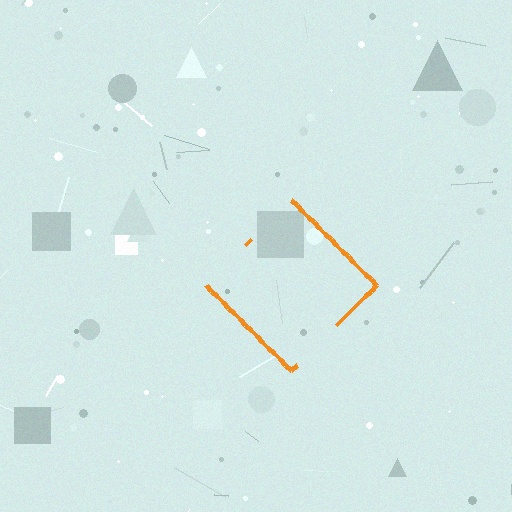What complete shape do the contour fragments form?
The contour fragments form a diamond.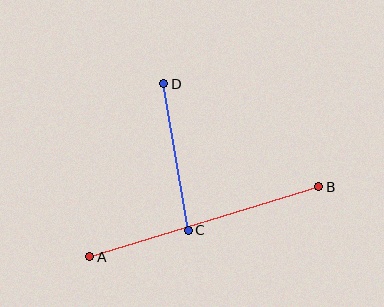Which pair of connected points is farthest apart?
Points A and B are farthest apart.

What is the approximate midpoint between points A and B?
The midpoint is at approximately (204, 222) pixels.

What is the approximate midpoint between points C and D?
The midpoint is at approximately (176, 157) pixels.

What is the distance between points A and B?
The distance is approximately 240 pixels.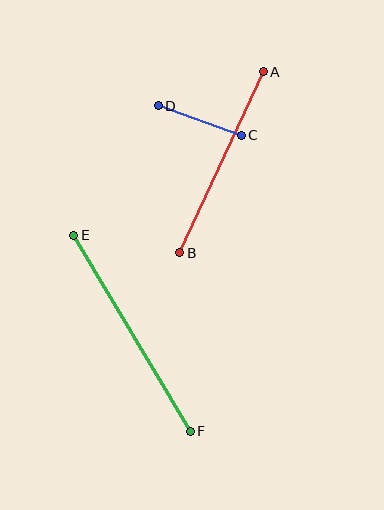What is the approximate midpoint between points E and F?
The midpoint is at approximately (132, 333) pixels.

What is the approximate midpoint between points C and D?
The midpoint is at approximately (200, 120) pixels.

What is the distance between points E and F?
The distance is approximately 228 pixels.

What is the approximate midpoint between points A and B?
The midpoint is at approximately (222, 162) pixels.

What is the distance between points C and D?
The distance is approximately 88 pixels.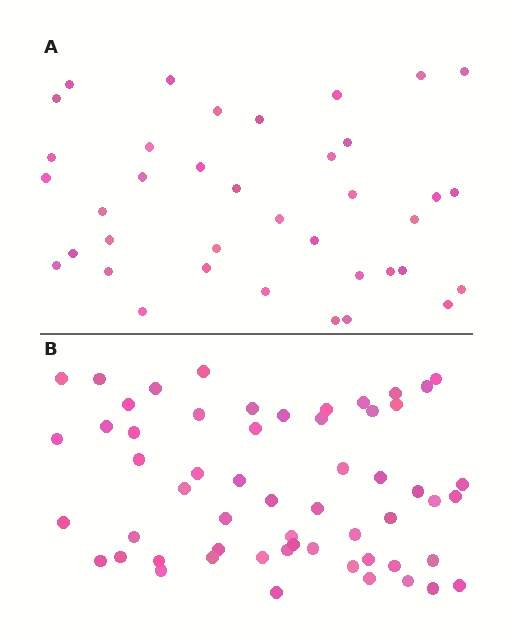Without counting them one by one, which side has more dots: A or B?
Region B (the bottom region) has more dots.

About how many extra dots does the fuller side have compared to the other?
Region B has approximately 20 more dots than region A.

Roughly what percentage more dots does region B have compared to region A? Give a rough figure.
About 50% more.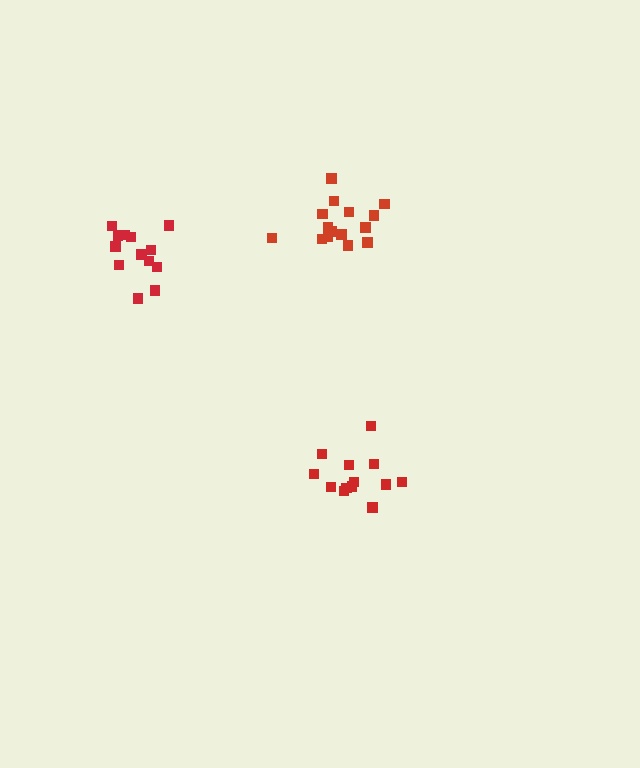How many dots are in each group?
Group 1: 13 dots, Group 2: 15 dots, Group 3: 13 dots (41 total).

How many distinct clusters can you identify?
There are 3 distinct clusters.